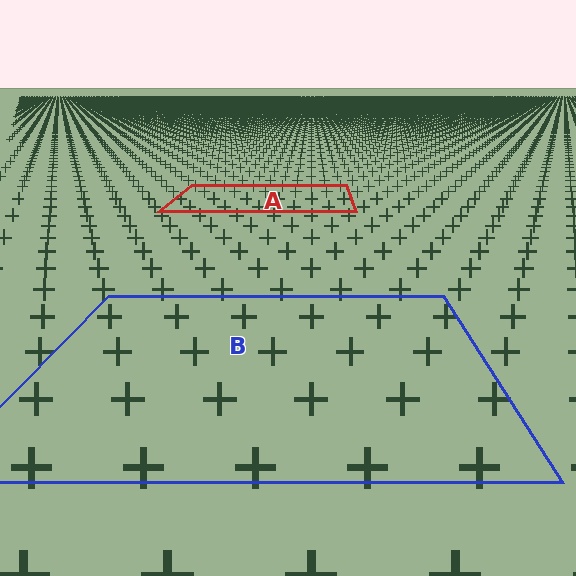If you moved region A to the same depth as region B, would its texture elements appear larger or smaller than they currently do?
They would appear larger. At a closer depth, the same texture elements are projected at a bigger on-screen size.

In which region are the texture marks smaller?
The texture marks are smaller in region A, because it is farther away.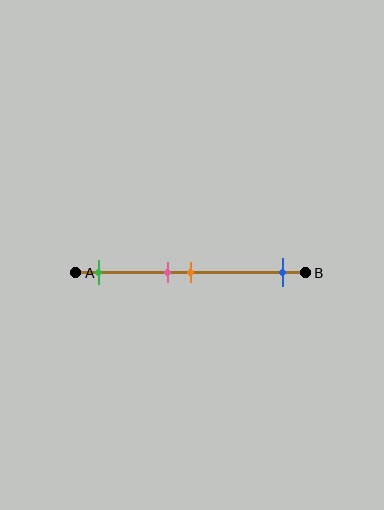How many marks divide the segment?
There are 4 marks dividing the segment.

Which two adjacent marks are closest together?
The pink and orange marks are the closest adjacent pair.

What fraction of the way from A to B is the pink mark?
The pink mark is approximately 40% (0.4) of the way from A to B.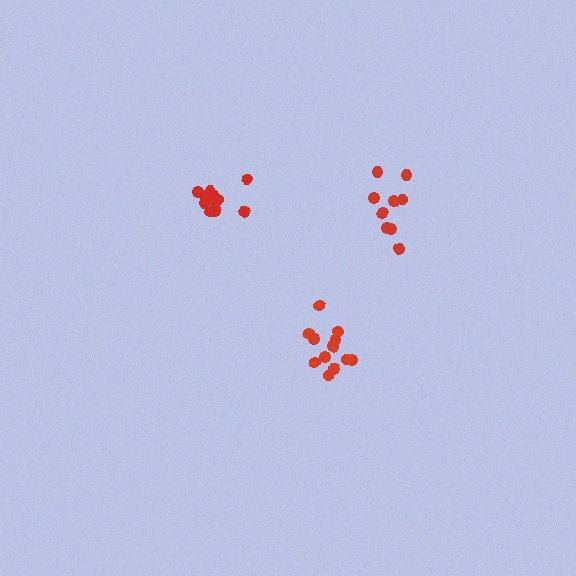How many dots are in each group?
Group 1: 12 dots, Group 2: 11 dots, Group 3: 9 dots (32 total).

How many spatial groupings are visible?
There are 3 spatial groupings.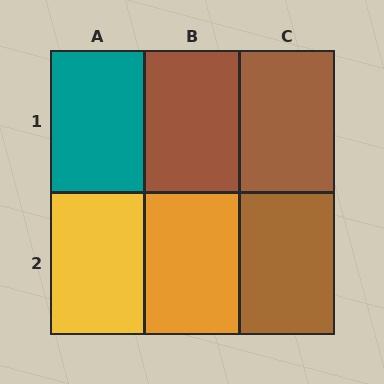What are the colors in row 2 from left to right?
Yellow, orange, brown.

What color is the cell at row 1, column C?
Brown.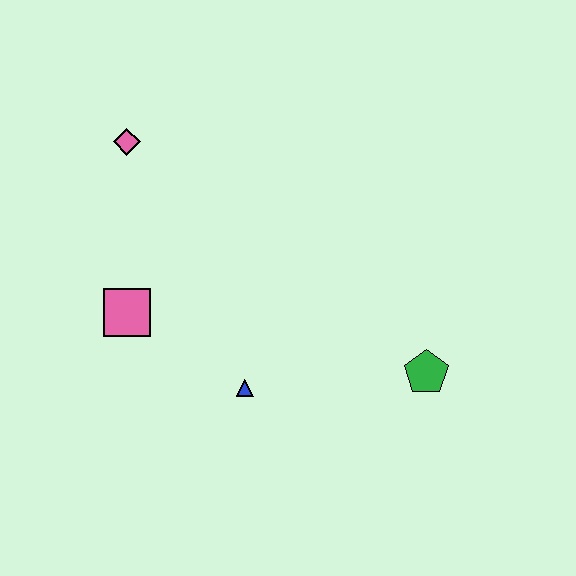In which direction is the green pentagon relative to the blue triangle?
The green pentagon is to the right of the blue triangle.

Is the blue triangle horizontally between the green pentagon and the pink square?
Yes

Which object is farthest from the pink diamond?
The green pentagon is farthest from the pink diamond.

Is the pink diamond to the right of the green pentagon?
No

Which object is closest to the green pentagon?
The blue triangle is closest to the green pentagon.